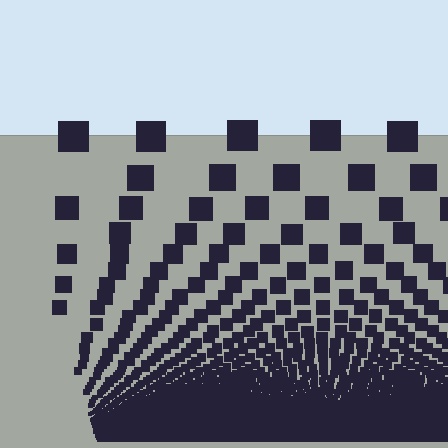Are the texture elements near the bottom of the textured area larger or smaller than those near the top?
Smaller. The gradient is inverted — elements near the bottom are smaller and denser.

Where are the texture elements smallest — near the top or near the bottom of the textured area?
Near the bottom.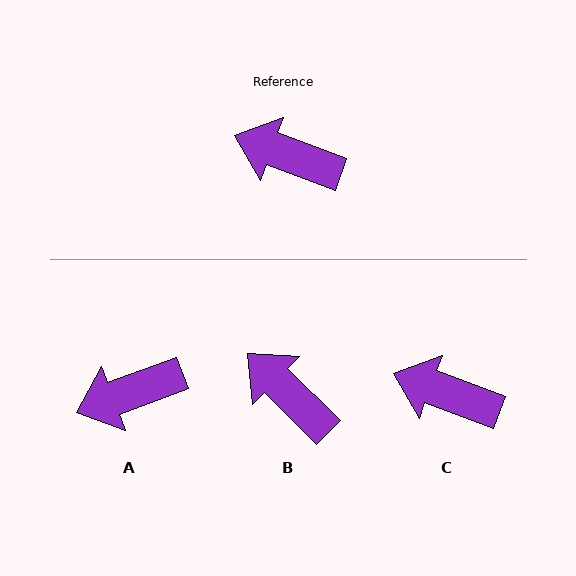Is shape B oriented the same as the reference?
No, it is off by about 25 degrees.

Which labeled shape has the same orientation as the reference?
C.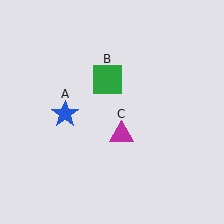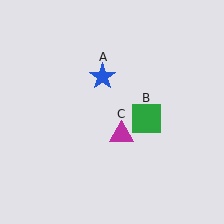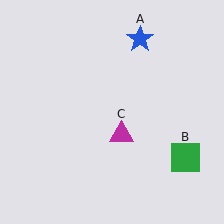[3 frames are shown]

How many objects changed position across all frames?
2 objects changed position: blue star (object A), green square (object B).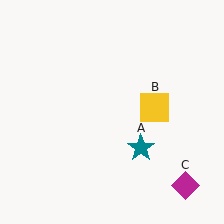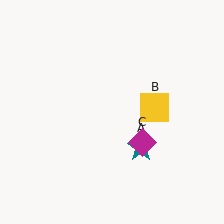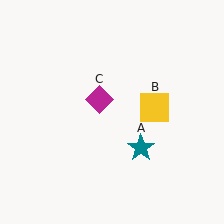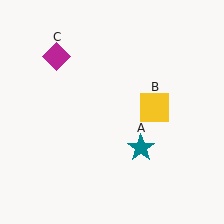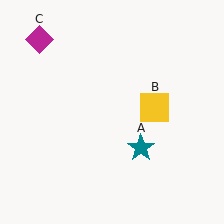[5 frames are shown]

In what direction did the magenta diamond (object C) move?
The magenta diamond (object C) moved up and to the left.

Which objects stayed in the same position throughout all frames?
Teal star (object A) and yellow square (object B) remained stationary.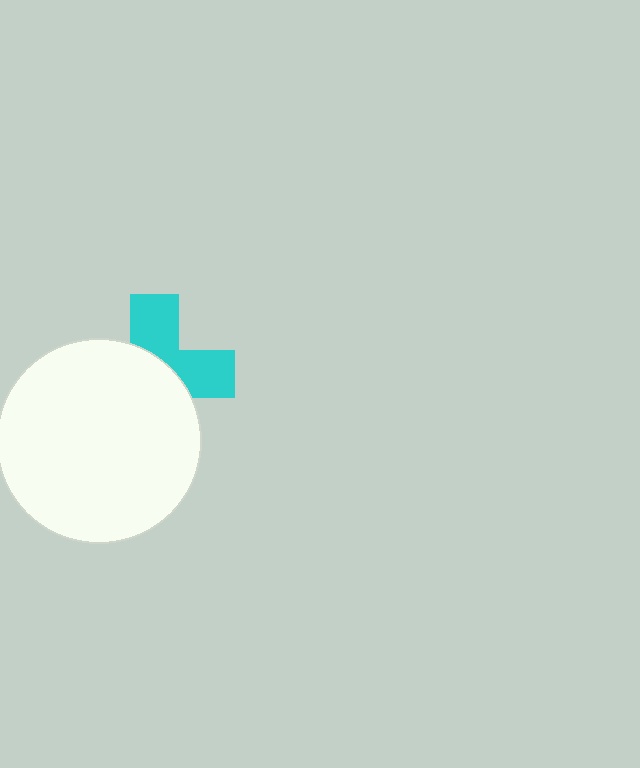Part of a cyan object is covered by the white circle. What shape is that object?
It is a cross.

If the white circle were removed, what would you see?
You would see the complete cyan cross.